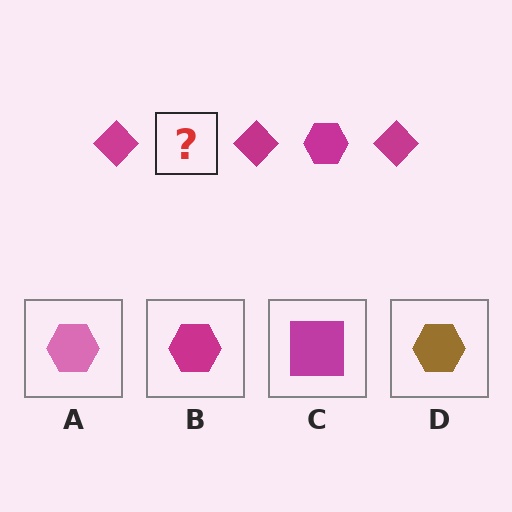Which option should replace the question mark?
Option B.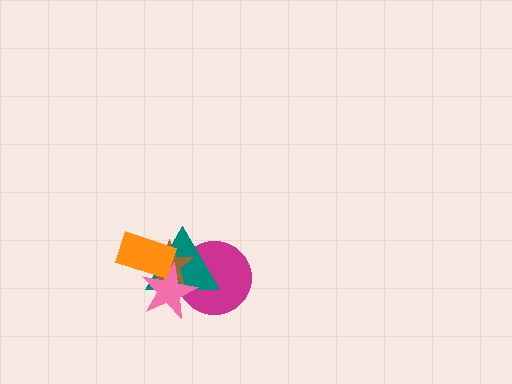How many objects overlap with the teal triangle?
4 objects overlap with the teal triangle.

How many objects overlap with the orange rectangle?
3 objects overlap with the orange rectangle.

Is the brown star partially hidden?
Yes, it is partially covered by another shape.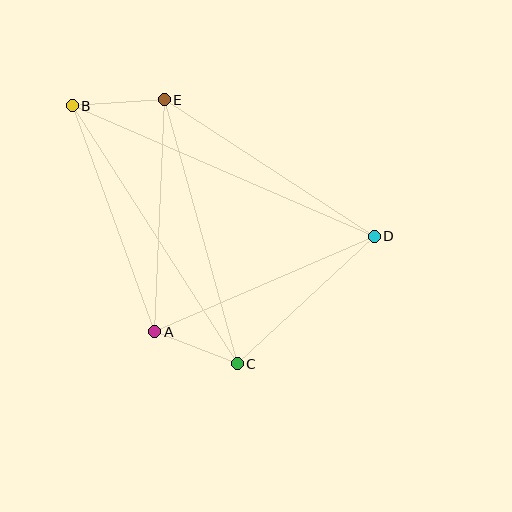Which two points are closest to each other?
Points A and C are closest to each other.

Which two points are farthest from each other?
Points B and D are farthest from each other.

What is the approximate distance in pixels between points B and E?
The distance between B and E is approximately 93 pixels.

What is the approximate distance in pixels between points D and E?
The distance between D and E is approximately 250 pixels.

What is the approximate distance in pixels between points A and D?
The distance between A and D is approximately 239 pixels.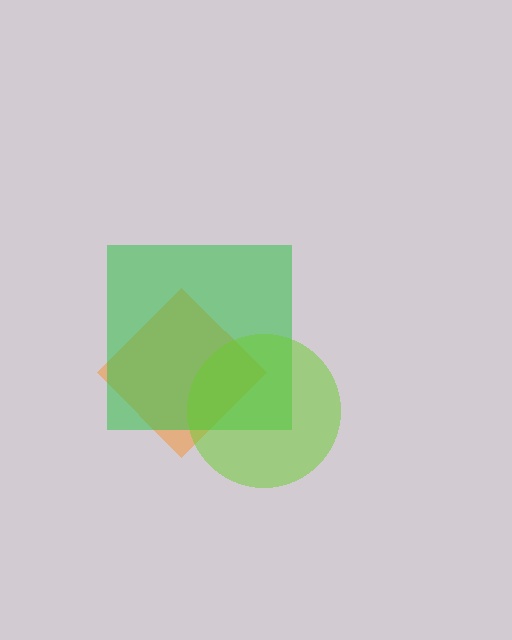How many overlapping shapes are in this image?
There are 3 overlapping shapes in the image.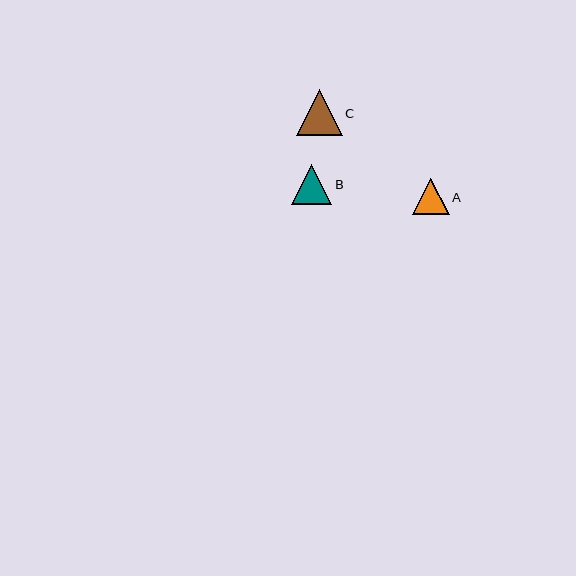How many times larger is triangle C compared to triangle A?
Triangle C is approximately 1.3 times the size of triangle A.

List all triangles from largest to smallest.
From largest to smallest: C, B, A.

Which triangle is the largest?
Triangle C is the largest with a size of approximately 45 pixels.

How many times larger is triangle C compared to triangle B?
Triangle C is approximately 1.1 times the size of triangle B.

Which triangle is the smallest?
Triangle A is the smallest with a size of approximately 36 pixels.